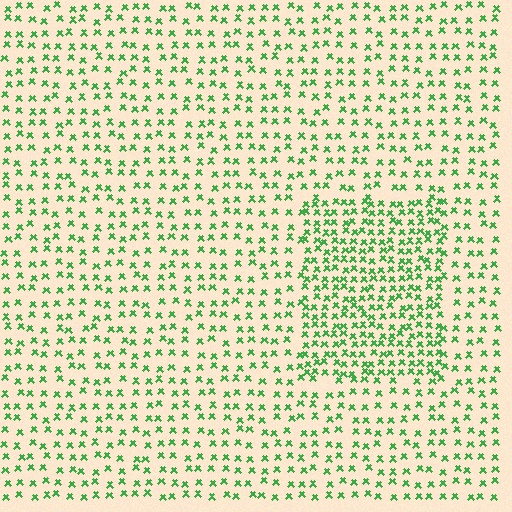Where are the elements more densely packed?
The elements are more densely packed inside the rectangle boundary.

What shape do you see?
I see a rectangle.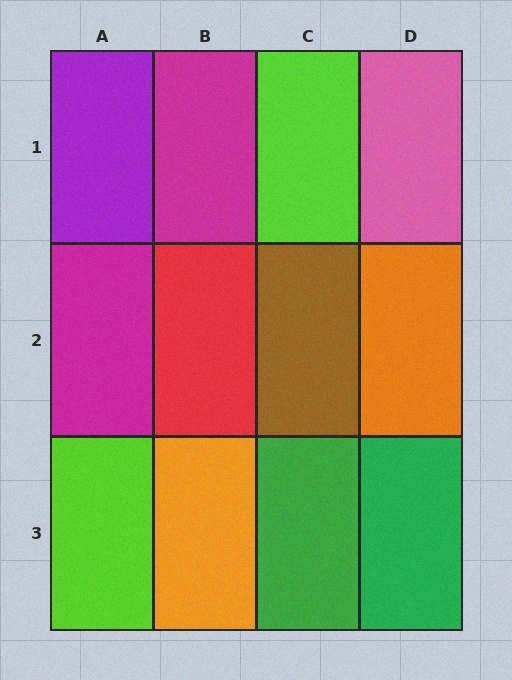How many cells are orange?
2 cells are orange.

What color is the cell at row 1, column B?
Magenta.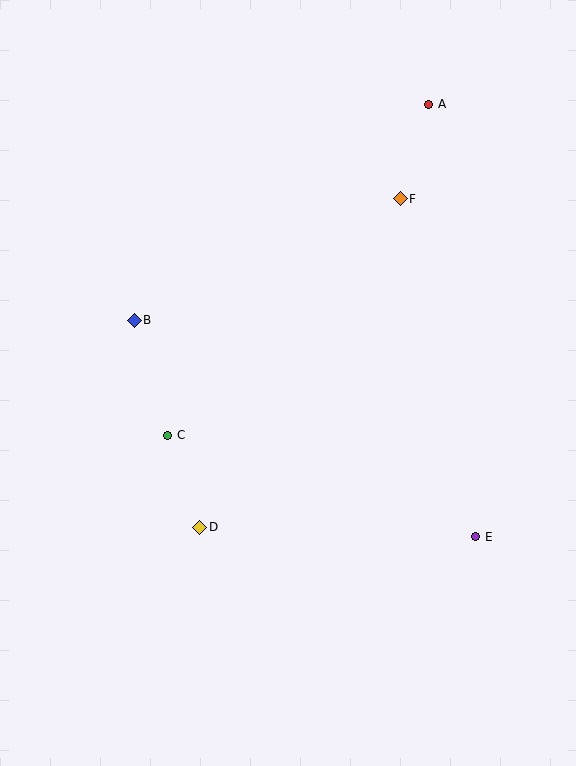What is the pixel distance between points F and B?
The distance between F and B is 292 pixels.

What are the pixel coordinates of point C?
Point C is at (168, 435).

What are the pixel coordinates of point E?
Point E is at (476, 537).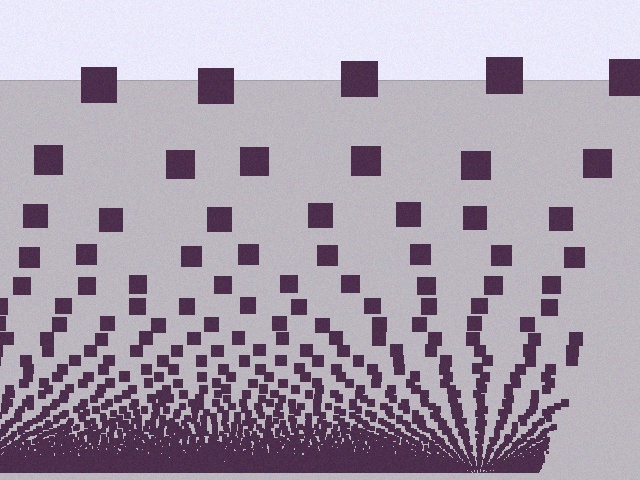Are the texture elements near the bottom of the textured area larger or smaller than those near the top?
Smaller. The gradient is inverted — elements near the bottom are smaller and denser.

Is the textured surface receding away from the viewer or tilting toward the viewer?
The surface appears to tilt toward the viewer. Texture elements get larger and sparser toward the top.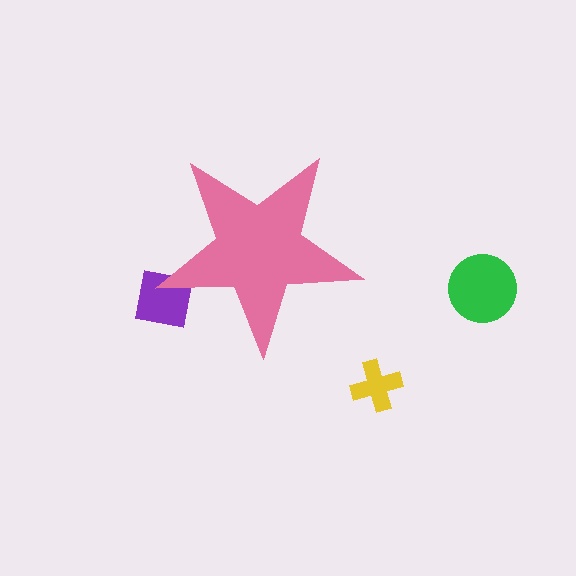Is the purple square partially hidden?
Yes, the purple square is partially hidden behind the pink star.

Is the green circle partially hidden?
No, the green circle is fully visible.